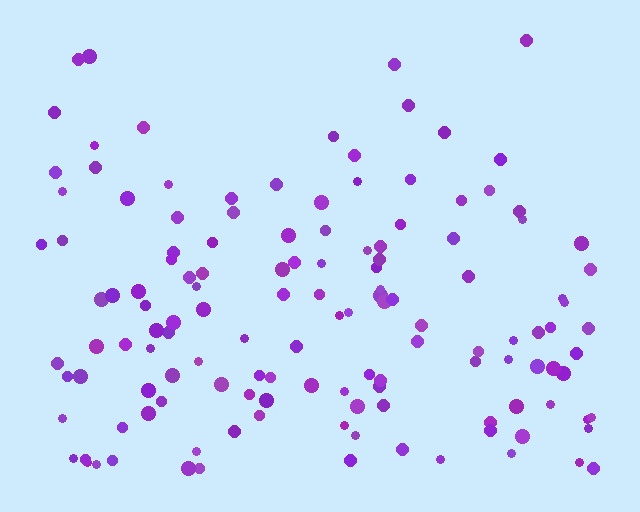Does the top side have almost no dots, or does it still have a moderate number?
Still a moderate number, just noticeably fewer than the bottom.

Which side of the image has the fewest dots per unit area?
The top.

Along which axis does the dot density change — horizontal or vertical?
Vertical.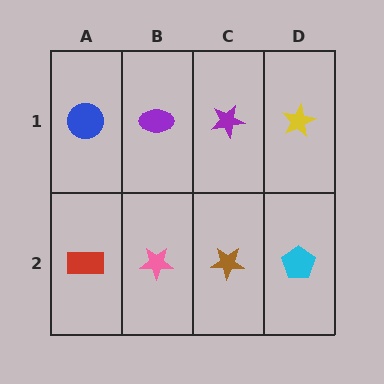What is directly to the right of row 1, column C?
A yellow star.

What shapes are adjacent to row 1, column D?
A cyan pentagon (row 2, column D), a purple star (row 1, column C).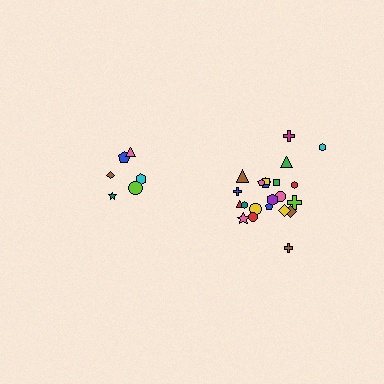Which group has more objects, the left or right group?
The right group.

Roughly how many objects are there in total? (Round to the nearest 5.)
Roughly 30 objects in total.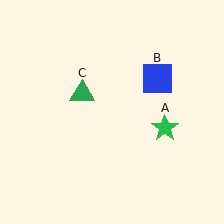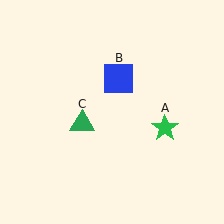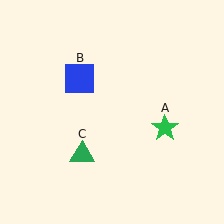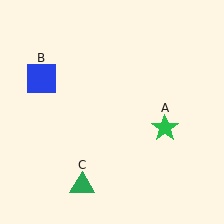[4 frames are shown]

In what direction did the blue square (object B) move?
The blue square (object B) moved left.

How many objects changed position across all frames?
2 objects changed position: blue square (object B), green triangle (object C).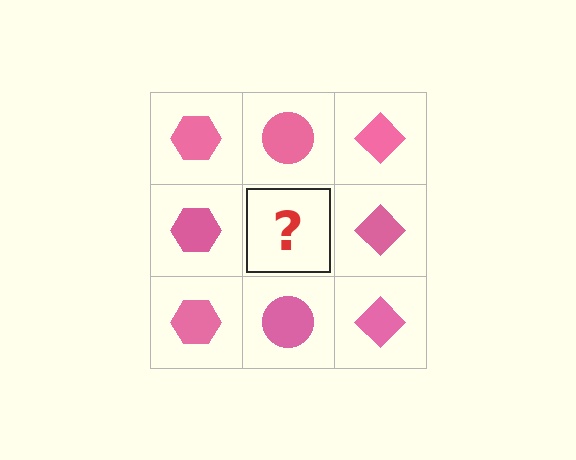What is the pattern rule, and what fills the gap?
The rule is that each column has a consistent shape. The gap should be filled with a pink circle.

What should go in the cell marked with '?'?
The missing cell should contain a pink circle.